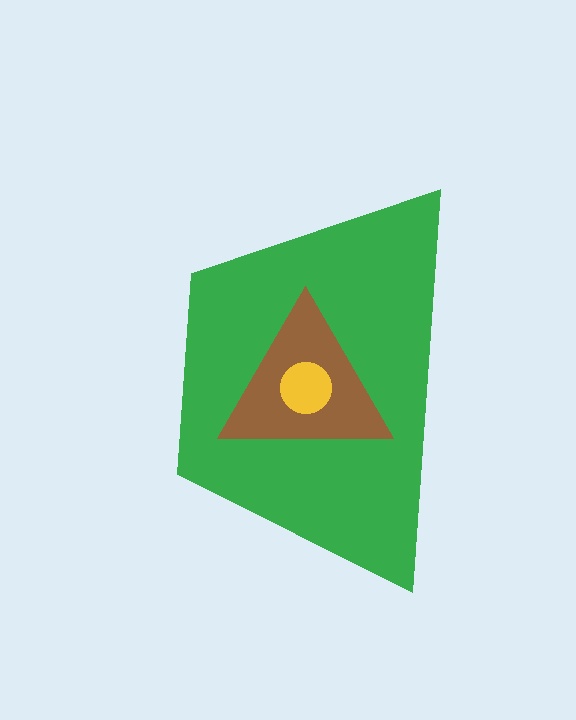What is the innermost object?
The yellow circle.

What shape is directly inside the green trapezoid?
The brown triangle.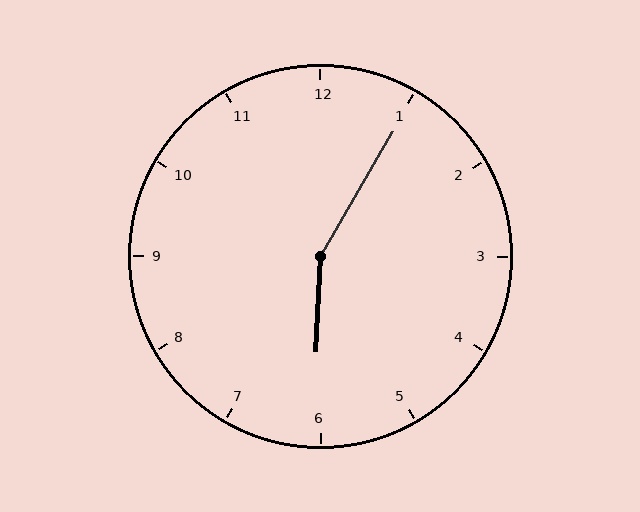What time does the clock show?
6:05.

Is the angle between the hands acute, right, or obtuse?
It is obtuse.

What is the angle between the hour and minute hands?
Approximately 152 degrees.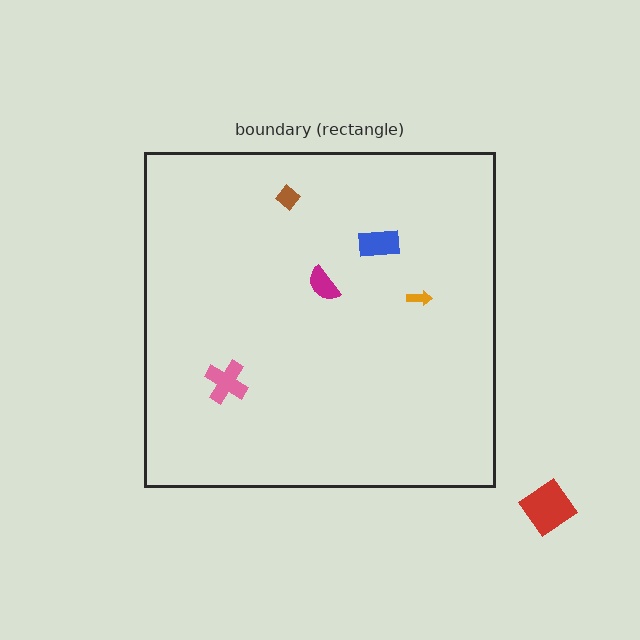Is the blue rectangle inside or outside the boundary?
Inside.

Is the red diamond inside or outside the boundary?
Outside.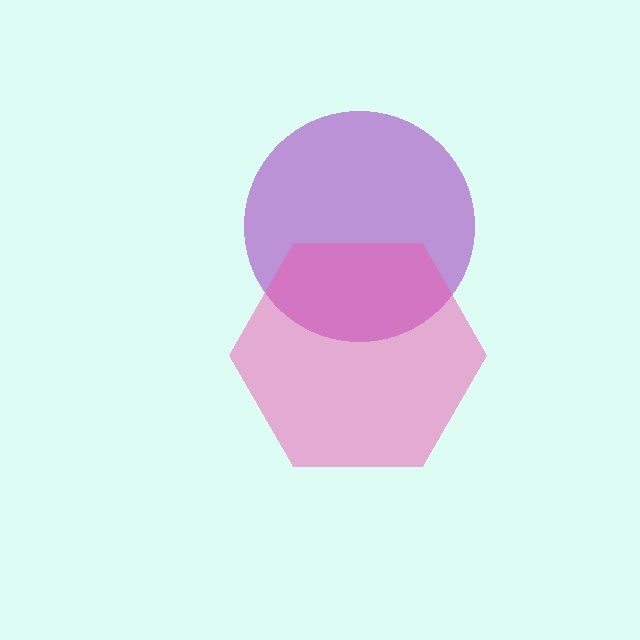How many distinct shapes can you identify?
There are 2 distinct shapes: a purple circle, a pink hexagon.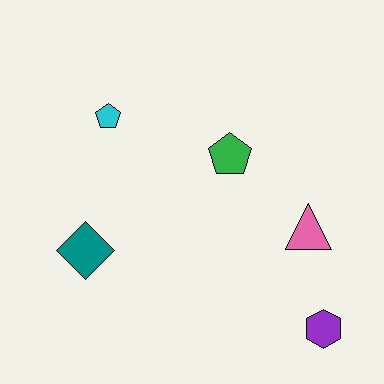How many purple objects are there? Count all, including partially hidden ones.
There is 1 purple object.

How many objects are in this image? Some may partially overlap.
There are 5 objects.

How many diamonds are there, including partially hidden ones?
There is 1 diamond.